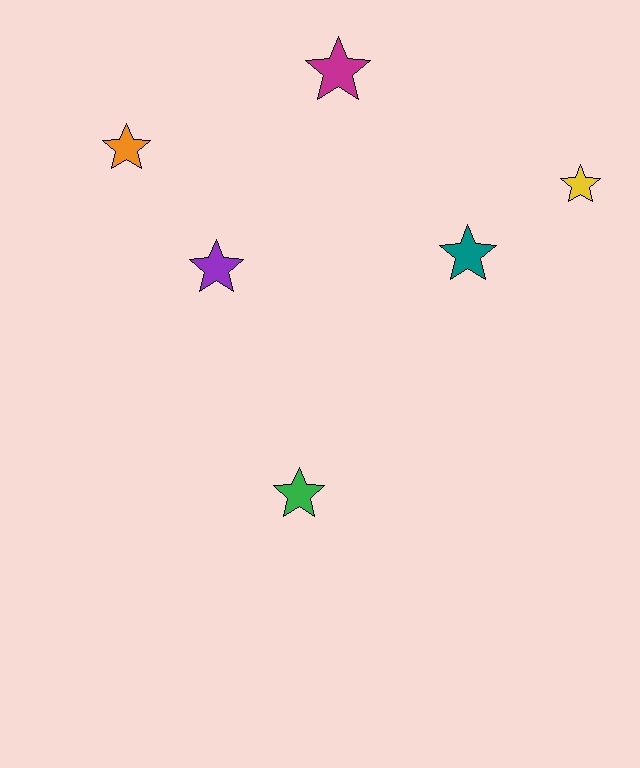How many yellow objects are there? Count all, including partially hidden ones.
There is 1 yellow object.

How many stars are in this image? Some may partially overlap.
There are 6 stars.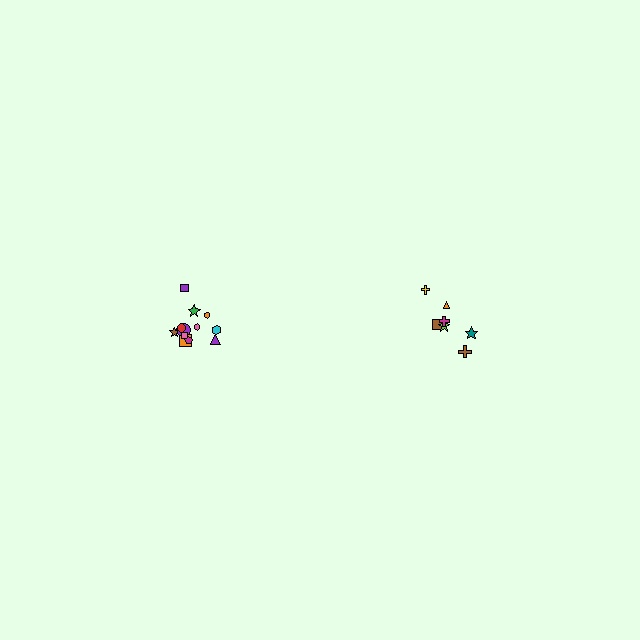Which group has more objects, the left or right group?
The left group.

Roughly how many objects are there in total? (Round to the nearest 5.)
Roughly 20 objects in total.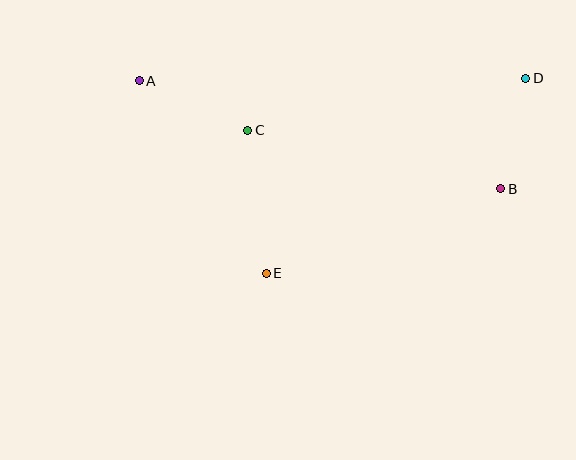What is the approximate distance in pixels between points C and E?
The distance between C and E is approximately 144 pixels.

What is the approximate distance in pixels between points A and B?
The distance between A and B is approximately 377 pixels.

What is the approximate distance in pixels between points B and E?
The distance between B and E is approximately 250 pixels.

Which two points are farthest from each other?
Points A and D are farthest from each other.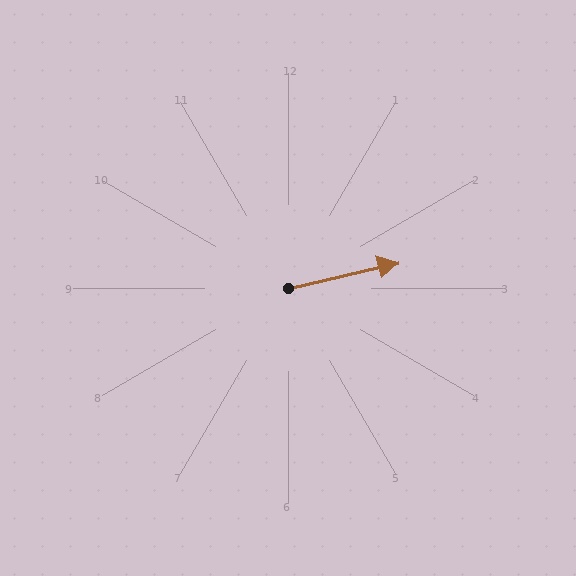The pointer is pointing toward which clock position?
Roughly 3 o'clock.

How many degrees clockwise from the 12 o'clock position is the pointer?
Approximately 77 degrees.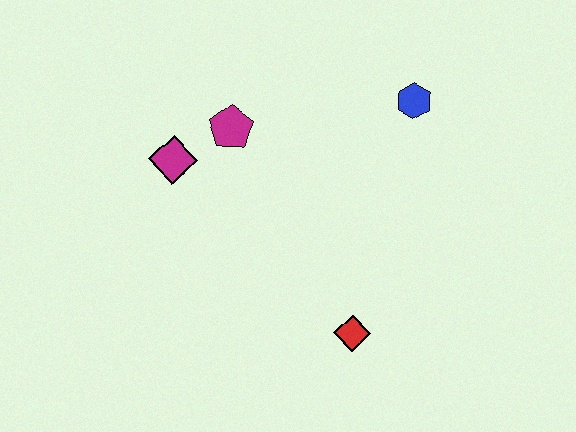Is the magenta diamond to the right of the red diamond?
No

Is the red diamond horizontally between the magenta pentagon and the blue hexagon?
Yes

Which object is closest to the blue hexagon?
The magenta pentagon is closest to the blue hexagon.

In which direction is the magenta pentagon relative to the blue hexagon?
The magenta pentagon is to the left of the blue hexagon.